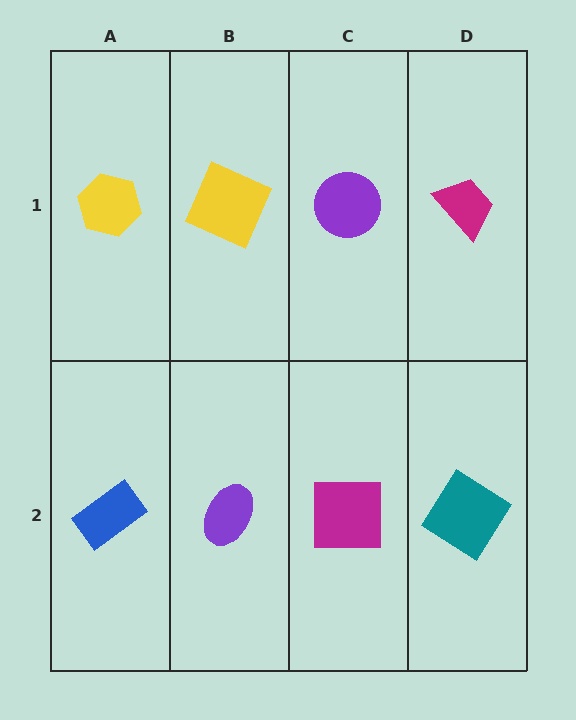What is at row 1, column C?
A purple circle.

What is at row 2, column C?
A magenta square.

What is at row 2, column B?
A purple ellipse.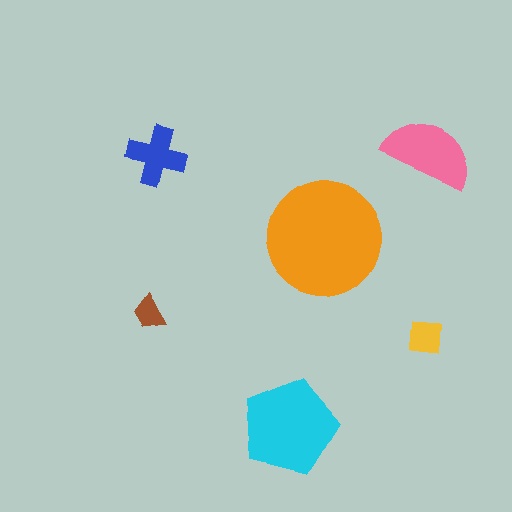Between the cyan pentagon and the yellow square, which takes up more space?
The cyan pentagon.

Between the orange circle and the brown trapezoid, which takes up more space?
The orange circle.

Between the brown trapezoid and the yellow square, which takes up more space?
The yellow square.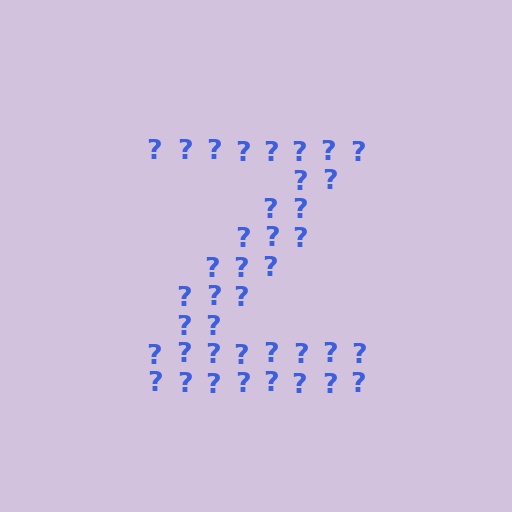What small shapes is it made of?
It is made of small question marks.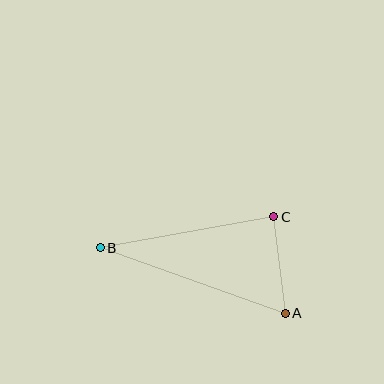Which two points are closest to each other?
Points A and C are closest to each other.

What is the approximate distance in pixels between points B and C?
The distance between B and C is approximately 177 pixels.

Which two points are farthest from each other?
Points A and B are farthest from each other.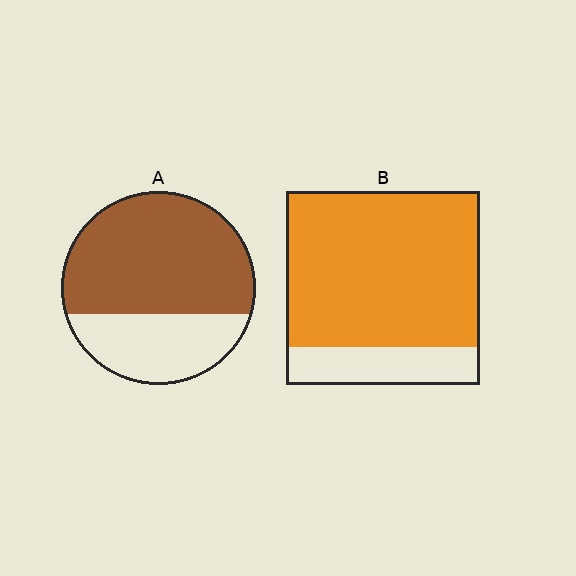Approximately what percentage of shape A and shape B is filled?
A is approximately 65% and B is approximately 80%.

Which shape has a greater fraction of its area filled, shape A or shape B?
Shape B.